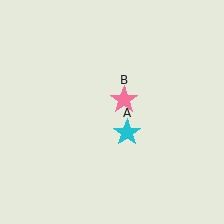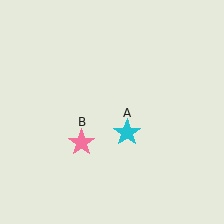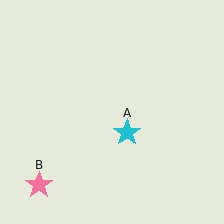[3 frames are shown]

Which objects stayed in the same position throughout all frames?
Cyan star (object A) remained stationary.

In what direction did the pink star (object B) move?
The pink star (object B) moved down and to the left.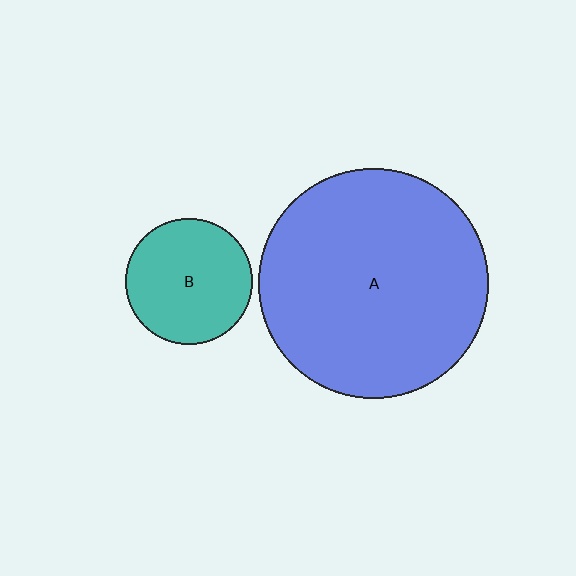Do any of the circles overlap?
No, none of the circles overlap.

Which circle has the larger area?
Circle A (blue).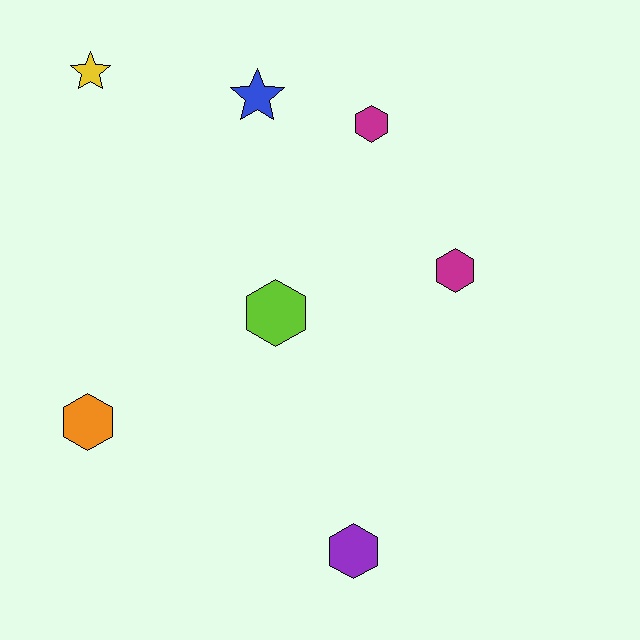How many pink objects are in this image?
There are no pink objects.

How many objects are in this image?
There are 7 objects.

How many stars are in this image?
There are 2 stars.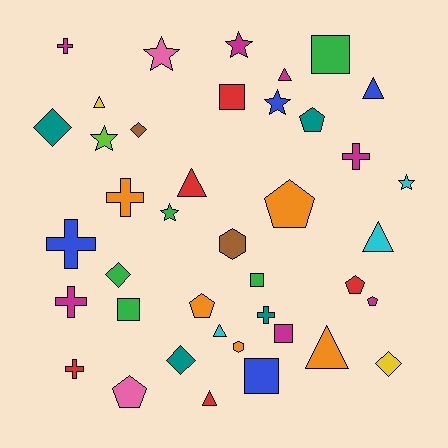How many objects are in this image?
There are 40 objects.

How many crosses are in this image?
There are 7 crosses.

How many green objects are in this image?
There are 5 green objects.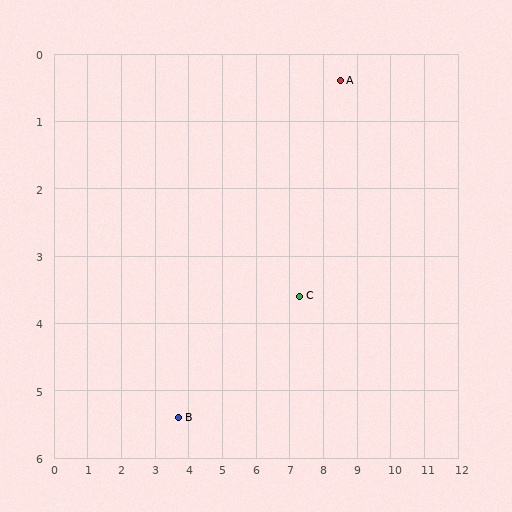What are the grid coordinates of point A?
Point A is at approximately (8.5, 0.4).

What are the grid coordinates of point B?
Point B is at approximately (3.7, 5.4).